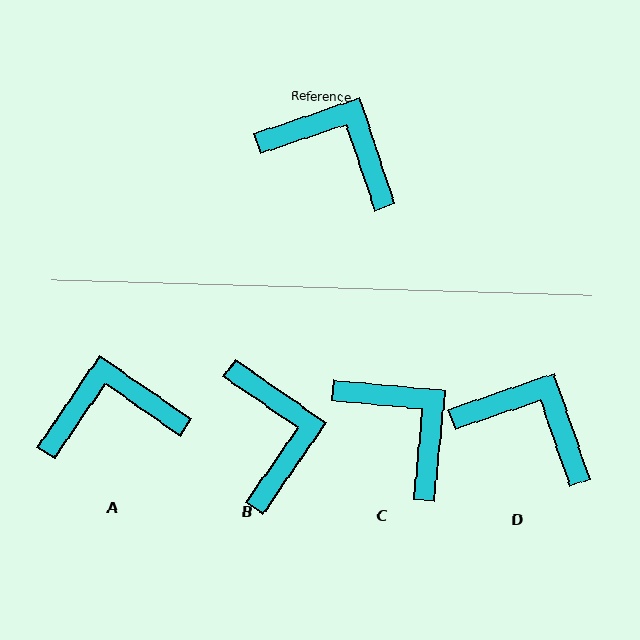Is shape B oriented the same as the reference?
No, it is off by about 54 degrees.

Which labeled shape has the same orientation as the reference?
D.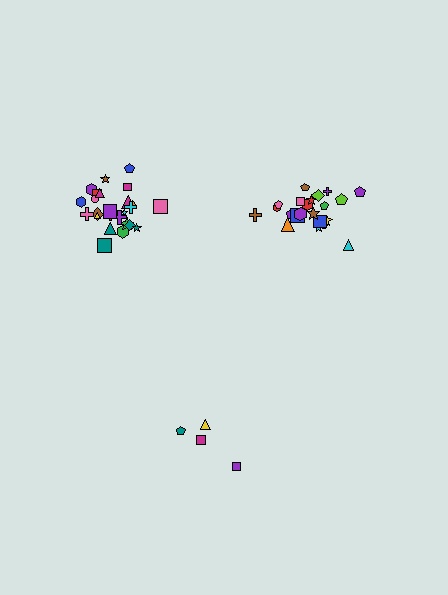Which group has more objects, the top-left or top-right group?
The top-left group.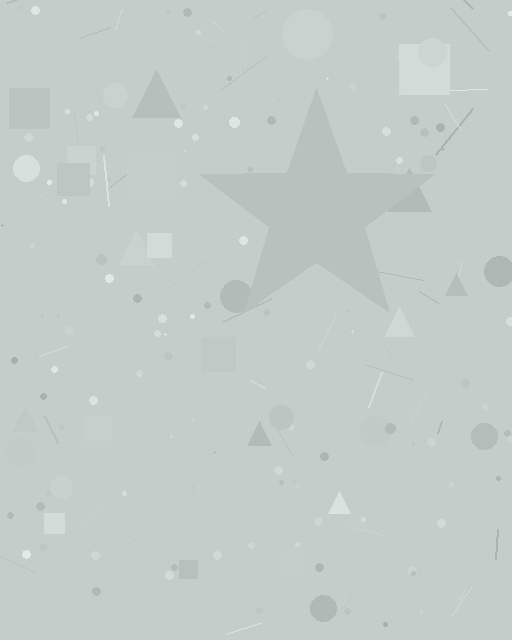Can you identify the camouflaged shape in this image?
The camouflaged shape is a star.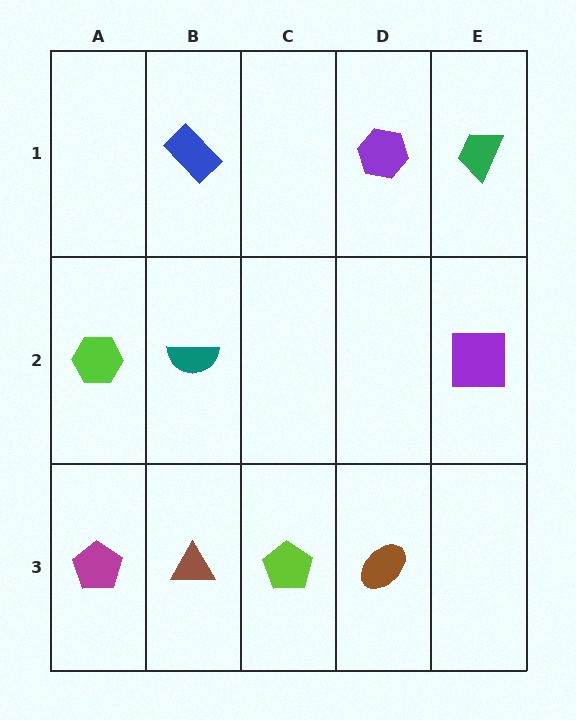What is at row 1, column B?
A blue rectangle.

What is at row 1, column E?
A green trapezoid.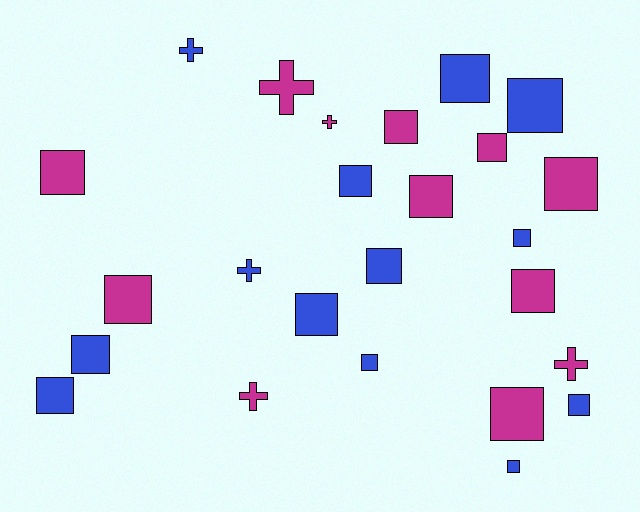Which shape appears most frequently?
Square, with 19 objects.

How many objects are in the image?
There are 25 objects.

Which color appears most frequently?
Blue, with 13 objects.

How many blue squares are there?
There are 11 blue squares.